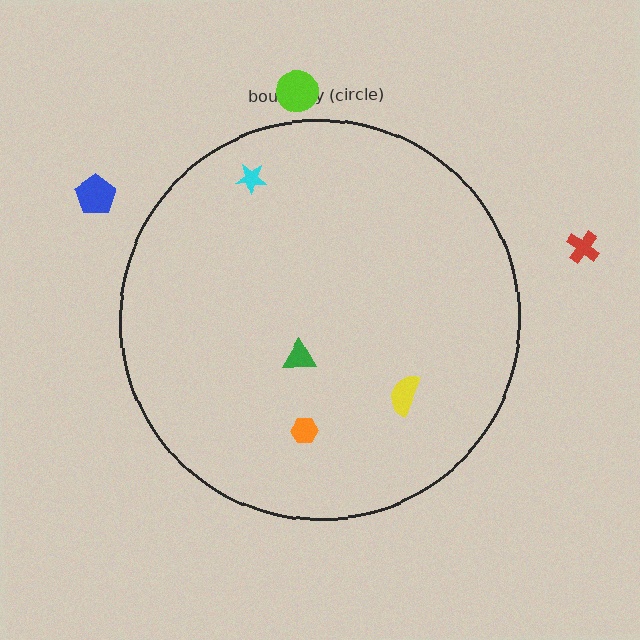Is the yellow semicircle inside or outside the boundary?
Inside.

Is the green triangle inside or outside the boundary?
Inside.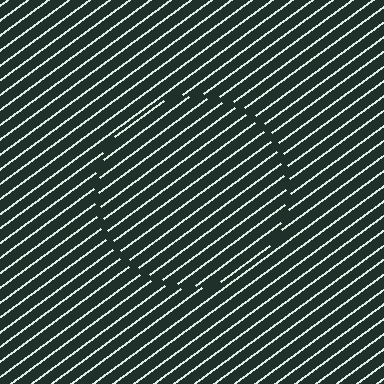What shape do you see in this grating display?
An illusory circle. The interior of the shape contains the same grating, shifted by half a period — the contour is defined by the phase discontinuity where line-ends from the inner and outer gratings abut.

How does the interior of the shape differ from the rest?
The interior of the shape contains the same grating, shifted by half a period — the contour is defined by the phase discontinuity where line-ends from the inner and outer gratings abut.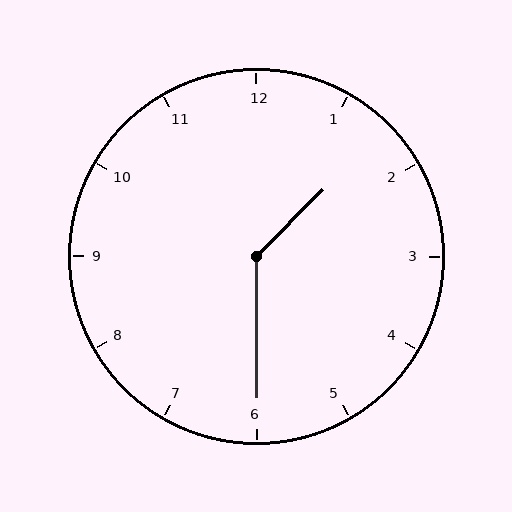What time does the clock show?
1:30.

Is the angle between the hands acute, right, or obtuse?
It is obtuse.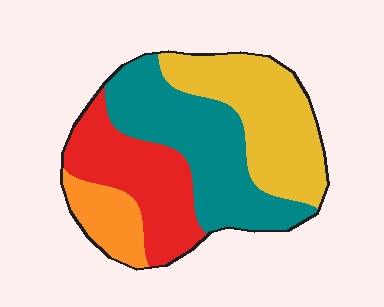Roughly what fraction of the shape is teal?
Teal covers 34% of the shape.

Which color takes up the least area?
Orange, at roughly 10%.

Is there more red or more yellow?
Yellow.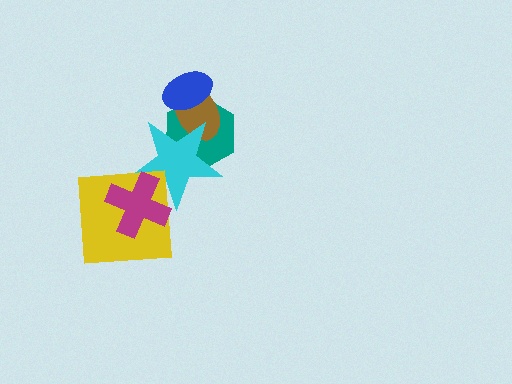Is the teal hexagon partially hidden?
Yes, it is partially covered by another shape.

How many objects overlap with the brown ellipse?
3 objects overlap with the brown ellipse.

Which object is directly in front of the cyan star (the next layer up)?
The yellow square is directly in front of the cyan star.